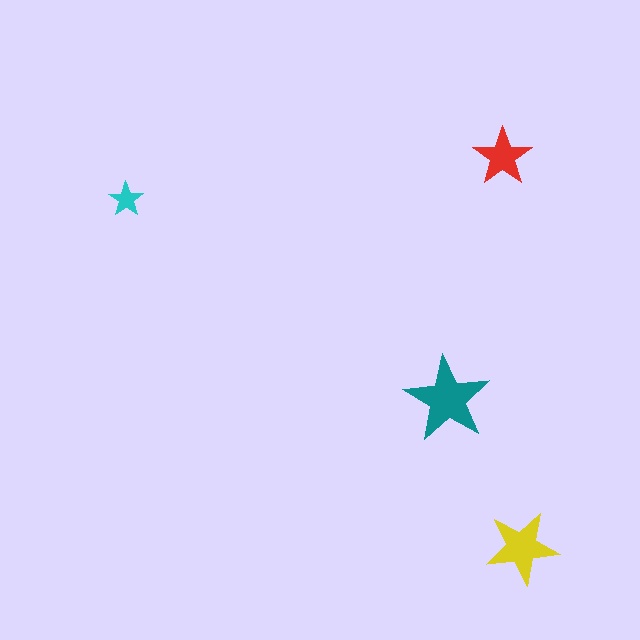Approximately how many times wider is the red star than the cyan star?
About 1.5 times wider.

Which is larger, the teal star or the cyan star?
The teal one.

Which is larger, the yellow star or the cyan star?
The yellow one.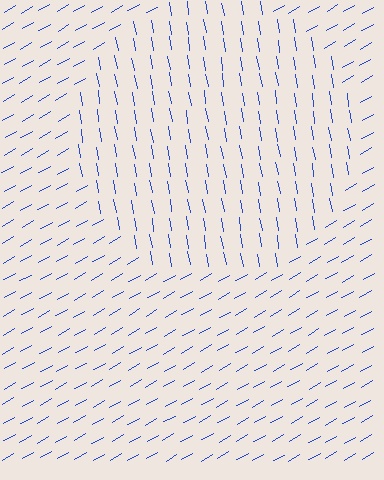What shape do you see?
I see a circle.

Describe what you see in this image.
The image is filled with small blue line segments. A circle region in the image has lines oriented differently from the surrounding lines, creating a visible texture boundary.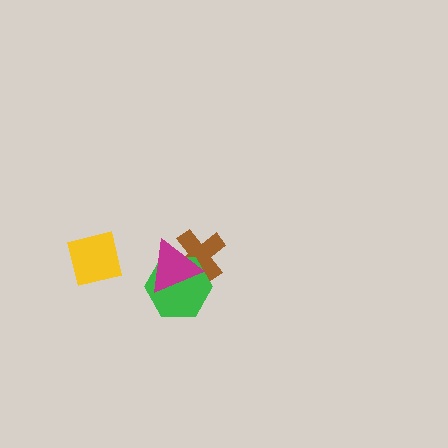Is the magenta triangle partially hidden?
No, no other shape covers it.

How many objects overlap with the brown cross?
2 objects overlap with the brown cross.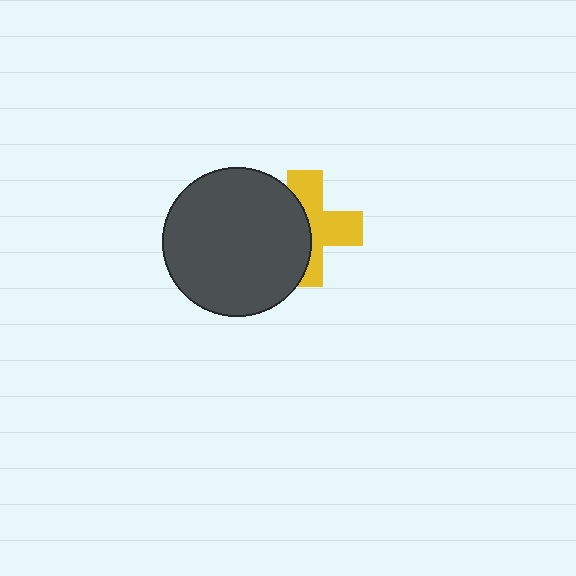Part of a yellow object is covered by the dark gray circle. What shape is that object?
It is a cross.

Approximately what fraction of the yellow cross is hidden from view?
Roughly 46% of the yellow cross is hidden behind the dark gray circle.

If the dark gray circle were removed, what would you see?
You would see the complete yellow cross.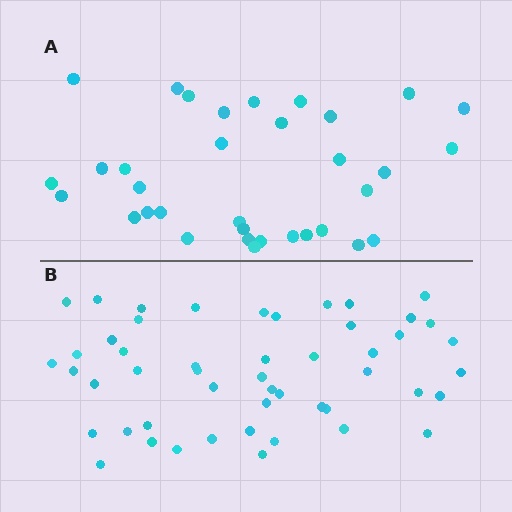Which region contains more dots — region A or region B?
Region B (the bottom region) has more dots.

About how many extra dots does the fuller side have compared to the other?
Region B has approximately 15 more dots than region A.